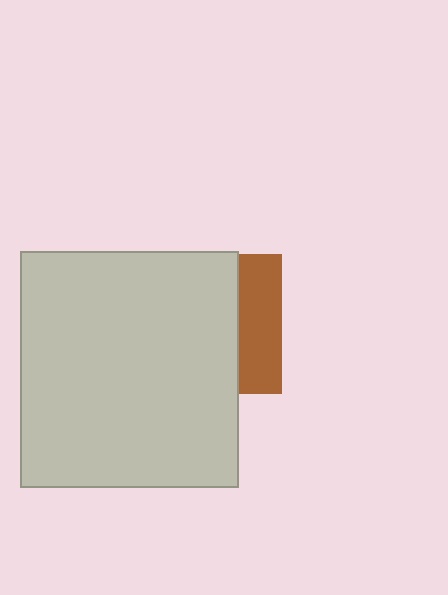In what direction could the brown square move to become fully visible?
The brown square could move right. That would shift it out from behind the light gray rectangle entirely.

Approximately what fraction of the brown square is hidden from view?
Roughly 70% of the brown square is hidden behind the light gray rectangle.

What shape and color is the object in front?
The object in front is a light gray rectangle.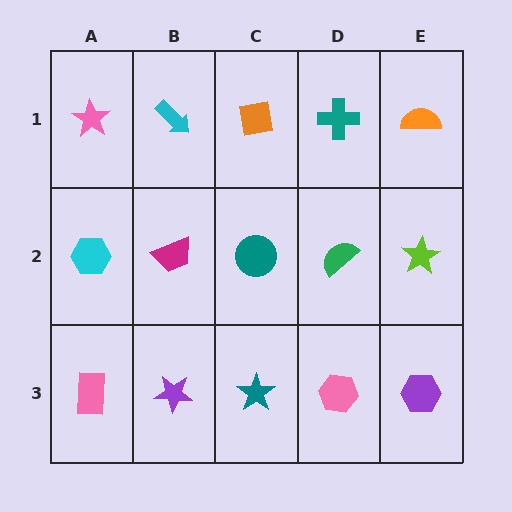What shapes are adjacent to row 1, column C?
A teal circle (row 2, column C), a cyan arrow (row 1, column B), a teal cross (row 1, column D).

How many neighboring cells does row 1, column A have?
2.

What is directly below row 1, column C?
A teal circle.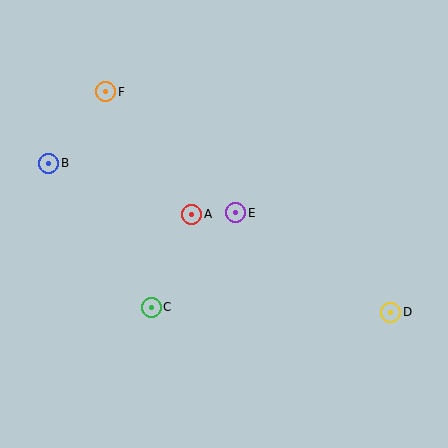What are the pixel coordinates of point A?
Point A is at (192, 214).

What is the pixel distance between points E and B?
The distance between E and B is 193 pixels.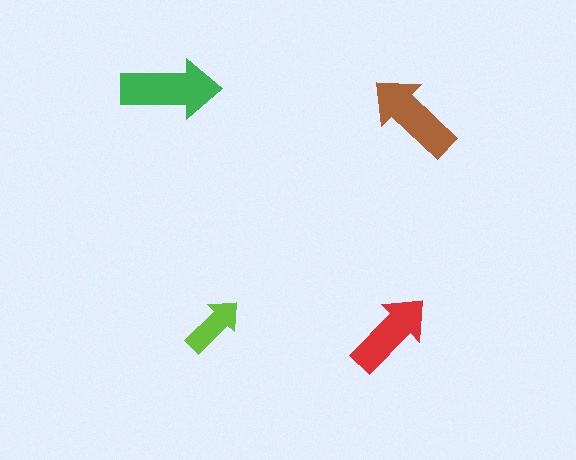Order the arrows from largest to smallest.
the green one, the brown one, the red one, the lime one.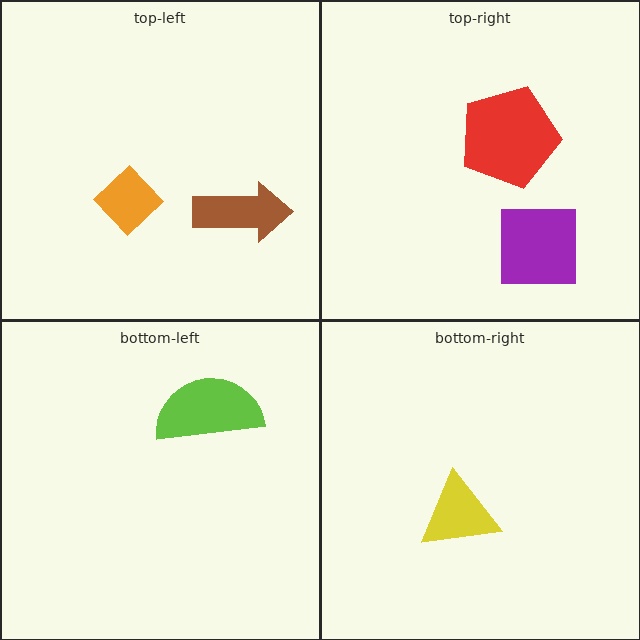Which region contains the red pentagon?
The top-right region.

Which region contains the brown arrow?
The top-left region.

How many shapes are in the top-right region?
2.